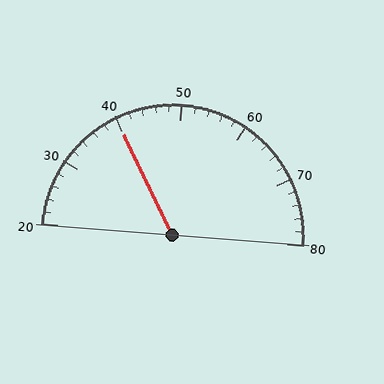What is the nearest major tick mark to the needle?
The nearest major tick mark is 40.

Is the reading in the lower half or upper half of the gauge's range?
The reading is in the lower half of the range (20 to 80).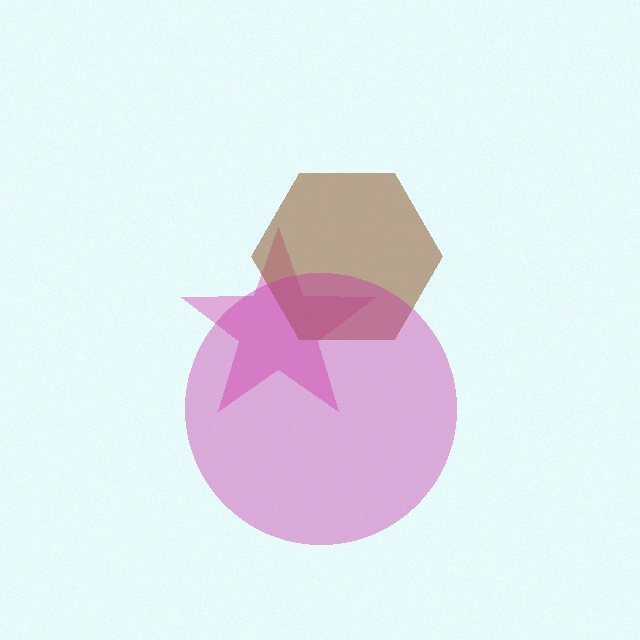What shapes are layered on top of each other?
The layered shapes are: a pink star, a brown hexagon, a magenta circle.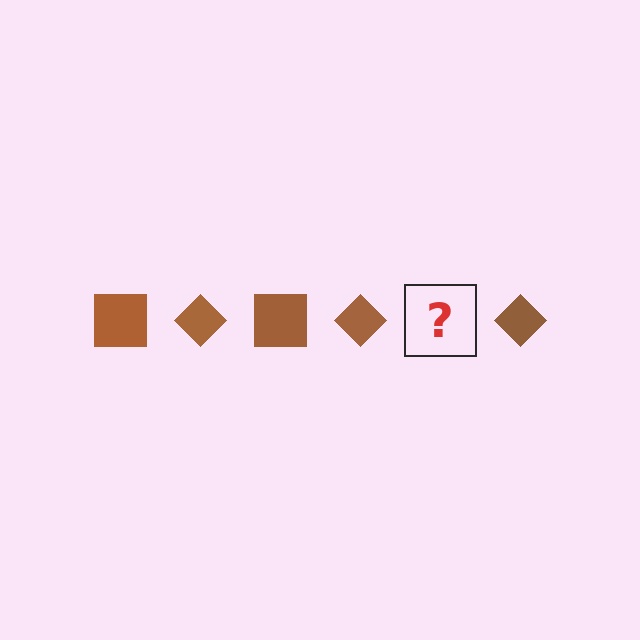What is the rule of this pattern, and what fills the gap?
The rule is that the pattern cycles through square, diamond shapes in brown. The gap should be filled with a brown square.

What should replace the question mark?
The question mark should be replaced with a brown square.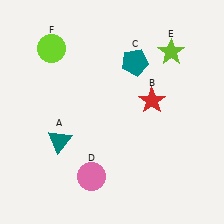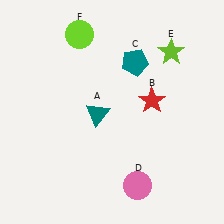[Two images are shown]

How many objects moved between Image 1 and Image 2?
3 objects moved between the two images.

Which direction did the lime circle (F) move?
The lime circle (F) moved right.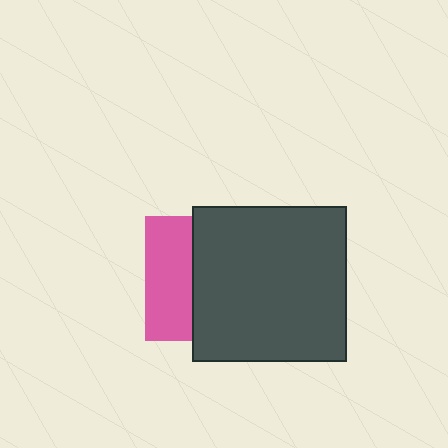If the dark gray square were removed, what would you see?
You would see the complete pink square.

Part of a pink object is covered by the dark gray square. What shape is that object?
It is a square.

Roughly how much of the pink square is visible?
A small part of it is visible (roughly 37%).